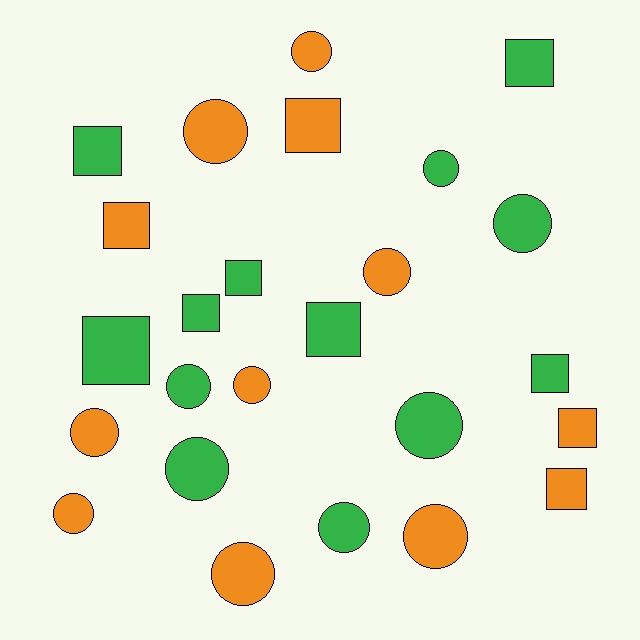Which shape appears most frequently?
Circle, with 14 objects.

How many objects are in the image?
There are 25 objects.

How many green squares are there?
There are 7 green squares.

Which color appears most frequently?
Green, with 13 objects.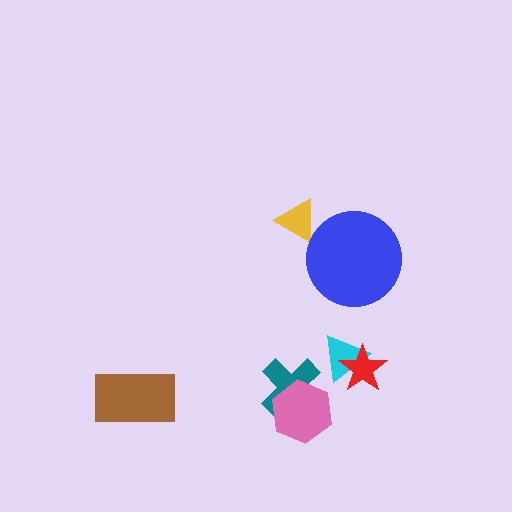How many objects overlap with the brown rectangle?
0 objects overlap with the brown rectangle.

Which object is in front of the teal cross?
The pink hexagon is in front of the teal cross.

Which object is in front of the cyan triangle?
The red star is in front of the cyan triangle.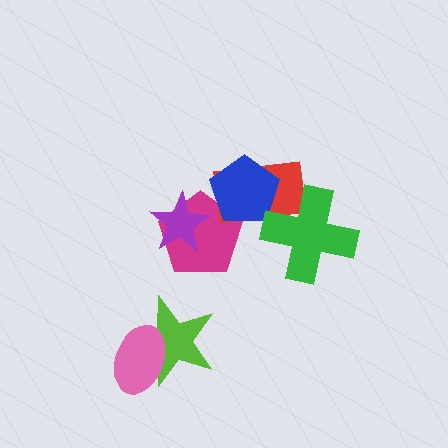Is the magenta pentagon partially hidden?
Yes, it is partially covered by another shape.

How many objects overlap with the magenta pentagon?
3 objects overlap with the magenta pentagon.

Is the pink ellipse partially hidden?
No, no other shape covers it.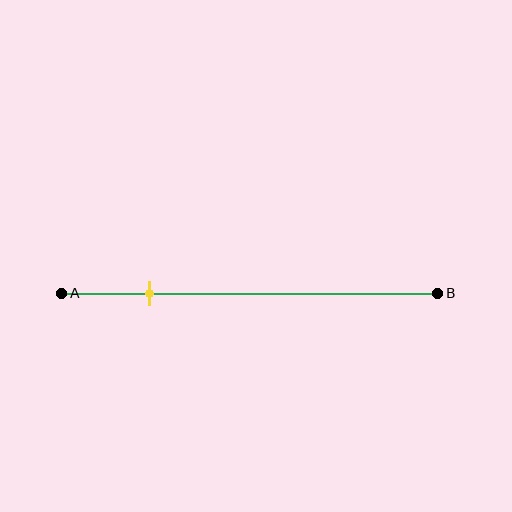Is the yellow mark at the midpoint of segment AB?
No, the mark is at about 25% from A, not at the 50% midpoint.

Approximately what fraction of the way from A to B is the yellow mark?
The yellow mark is approximately 25% of the way from A to B.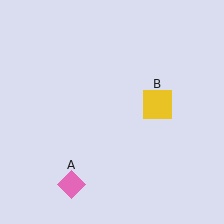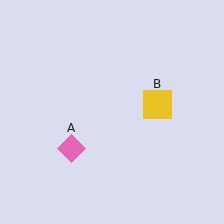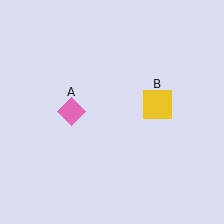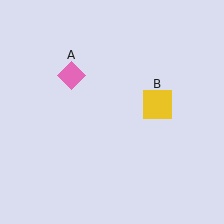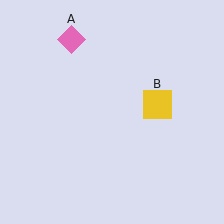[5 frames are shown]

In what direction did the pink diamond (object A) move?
The pink diamond (object A) moved up.